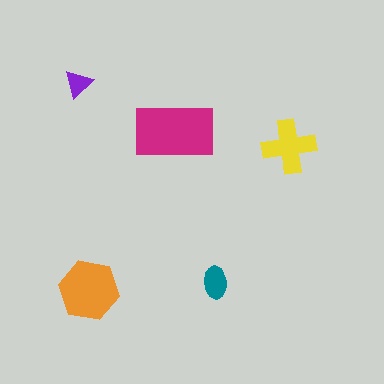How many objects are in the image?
There are 5 objects in the image.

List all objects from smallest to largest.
The purple triangle, the teal ellipse, the yellow cross, the orange hexagon, the magenta rectangle.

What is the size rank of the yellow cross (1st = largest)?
3rd.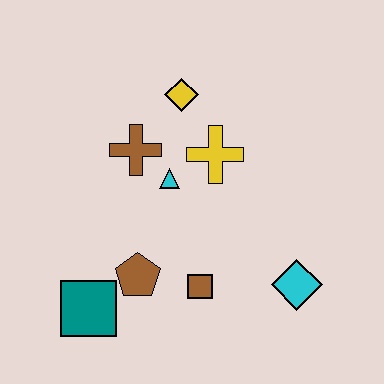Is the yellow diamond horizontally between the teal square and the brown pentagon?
No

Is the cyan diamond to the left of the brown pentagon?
No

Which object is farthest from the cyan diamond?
The yellow diamond is farthest from the cyan diamond.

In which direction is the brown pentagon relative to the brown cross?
The brown pentagon is below the brown cross.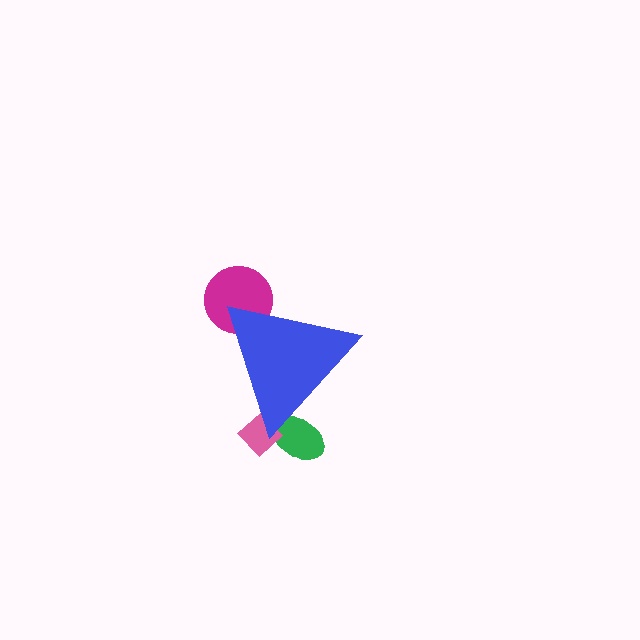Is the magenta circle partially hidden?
Yes, the magenta circle is partially hidden behind the blue triangle.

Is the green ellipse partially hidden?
Yes, the green ellipse is partially hidden behind the blue triangle.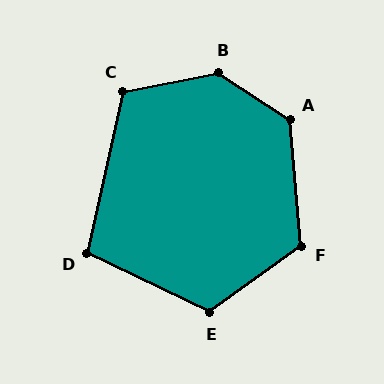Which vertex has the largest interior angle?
B, at approximately 136 degrees.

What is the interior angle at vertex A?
Approximately 128 degrees (obtuse).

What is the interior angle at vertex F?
Approximately 121 degrees (obtuse).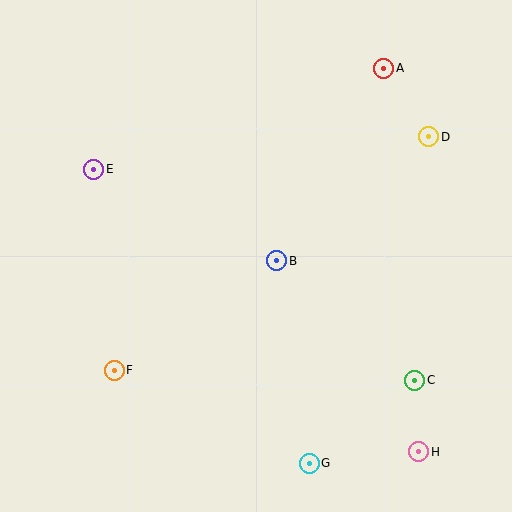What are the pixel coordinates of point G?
Point G is at (309, 463).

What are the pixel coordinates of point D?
Point D is at (429, 137).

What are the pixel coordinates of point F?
Point F is at (114, 370).